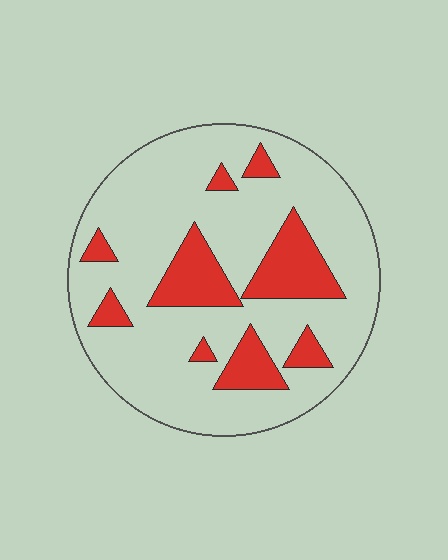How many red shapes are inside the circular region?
9.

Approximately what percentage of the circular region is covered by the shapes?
Approximately 20%.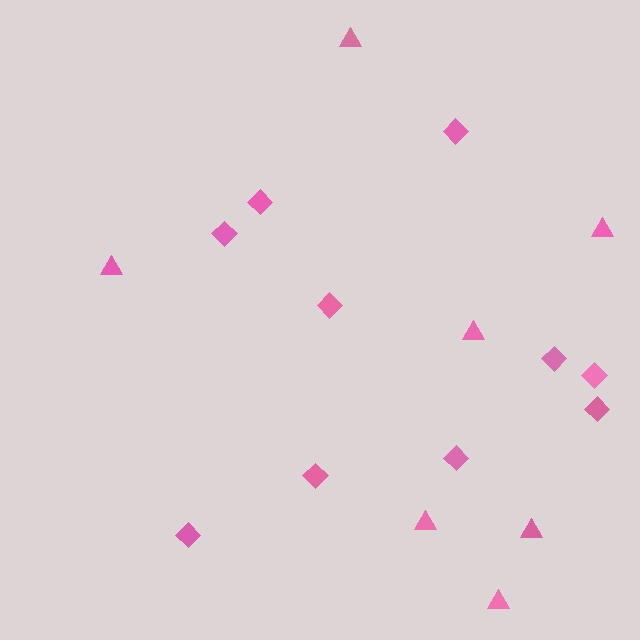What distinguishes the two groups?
There are 2 groups: one group of triangles (7) and one group of diamonds (10).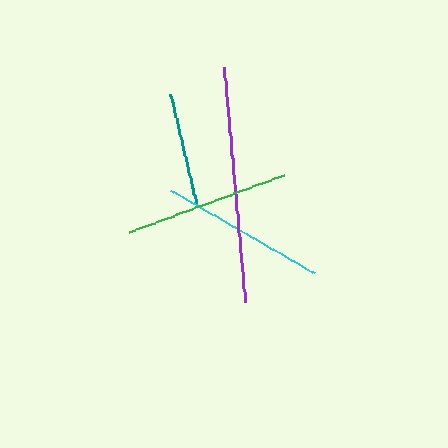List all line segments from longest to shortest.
From longest to shortest: purple, cyan, green, teal.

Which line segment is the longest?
The purple line is the longest at approximately 236 pixels.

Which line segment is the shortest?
The teal line is the shortest at approximately 117 pixels.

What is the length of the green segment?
The green segment is approximately 165 pixels long.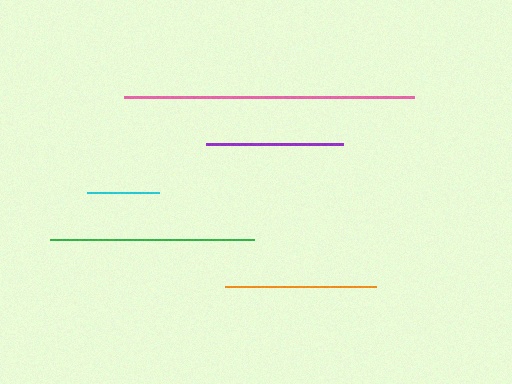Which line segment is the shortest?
The cyan line is the shortest at approximately 72 pixels.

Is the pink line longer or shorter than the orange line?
The pink line is longer than the orange line.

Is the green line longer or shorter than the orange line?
The green line is longer than the orange line.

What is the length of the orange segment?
The orange segment is approximately 151 pixels long.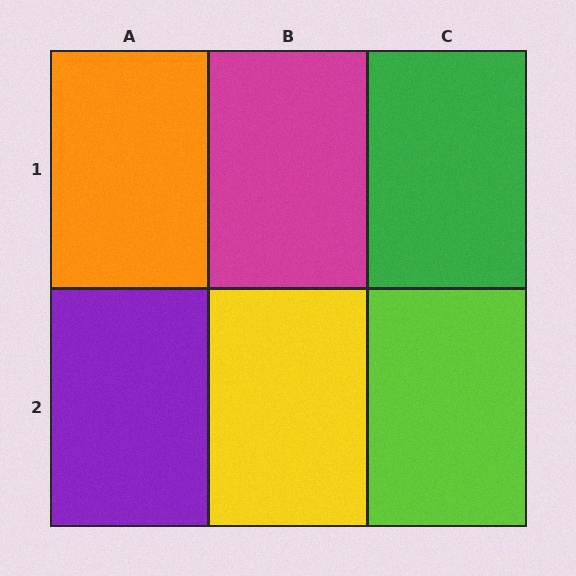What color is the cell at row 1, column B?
Magenta.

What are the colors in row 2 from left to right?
Purple, yellow, lime.